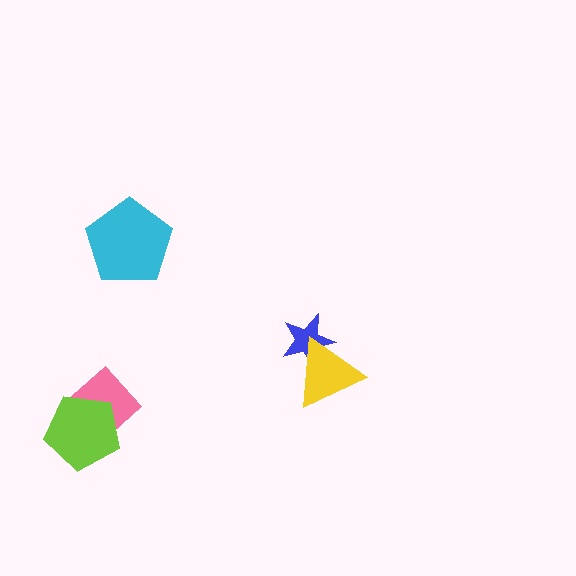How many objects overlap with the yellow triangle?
1 object overlaps with the yellow triangle.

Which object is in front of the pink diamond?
The lime pentagon is in front of the pink diamond.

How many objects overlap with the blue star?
1 object overlaps with the blue star.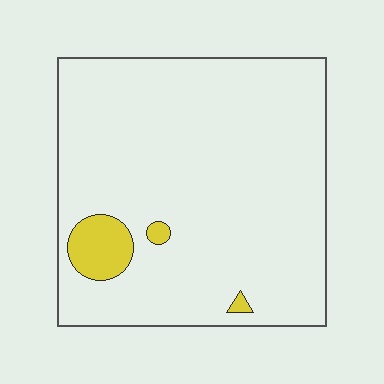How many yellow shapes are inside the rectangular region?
3.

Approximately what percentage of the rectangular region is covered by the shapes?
Approximately 5%.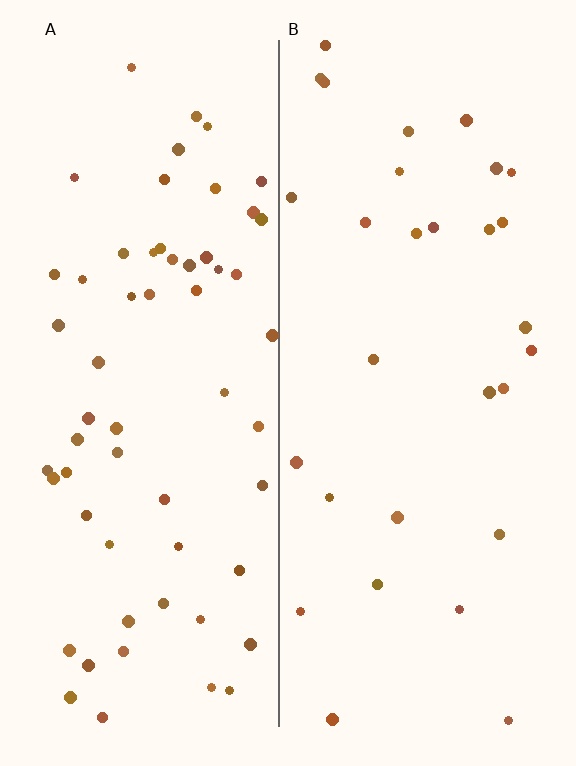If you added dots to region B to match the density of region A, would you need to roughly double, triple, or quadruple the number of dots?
Approximately double.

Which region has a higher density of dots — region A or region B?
A (the left).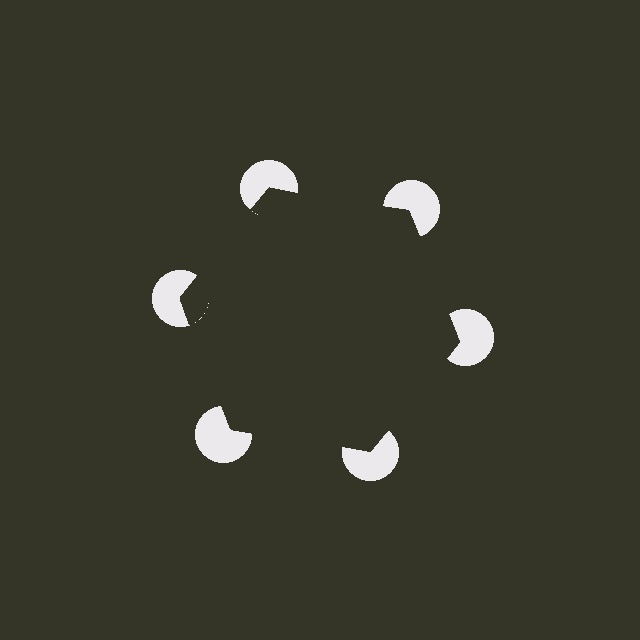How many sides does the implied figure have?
6 sides.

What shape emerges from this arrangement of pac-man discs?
An illusory hexagon — its edges are inferred from the aligned wedge cuts in the pac-man discs, not physically drawn.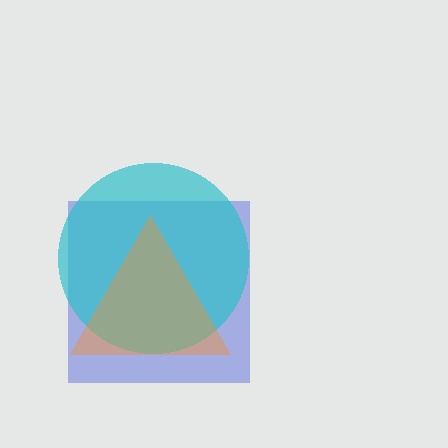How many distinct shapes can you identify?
There are 3 distinct shapes: a blue square, a cyan circle, an orange triangle.